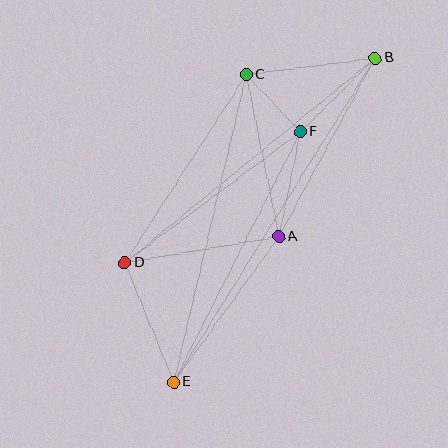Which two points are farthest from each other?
Points B and E are farthest from each other.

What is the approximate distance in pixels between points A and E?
The distance between A and E is approximately 180 pixels.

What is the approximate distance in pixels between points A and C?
The distance between A and C is approximately 165 pixels.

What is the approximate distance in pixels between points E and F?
The distance between E and F is approximately 281 pixels.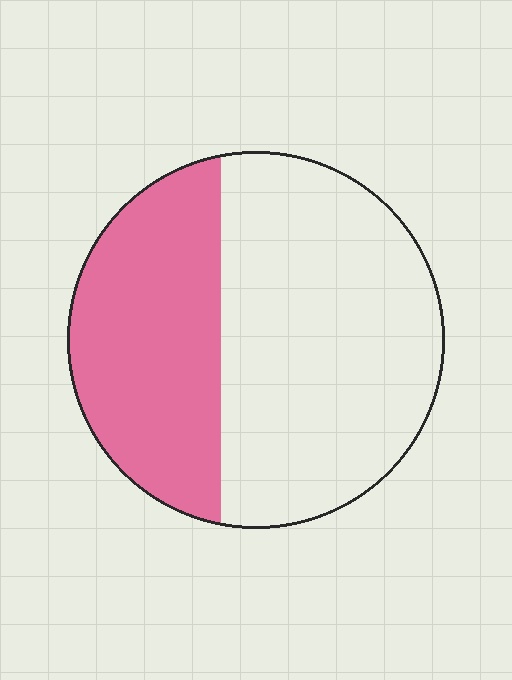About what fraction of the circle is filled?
About three eighths (3/8).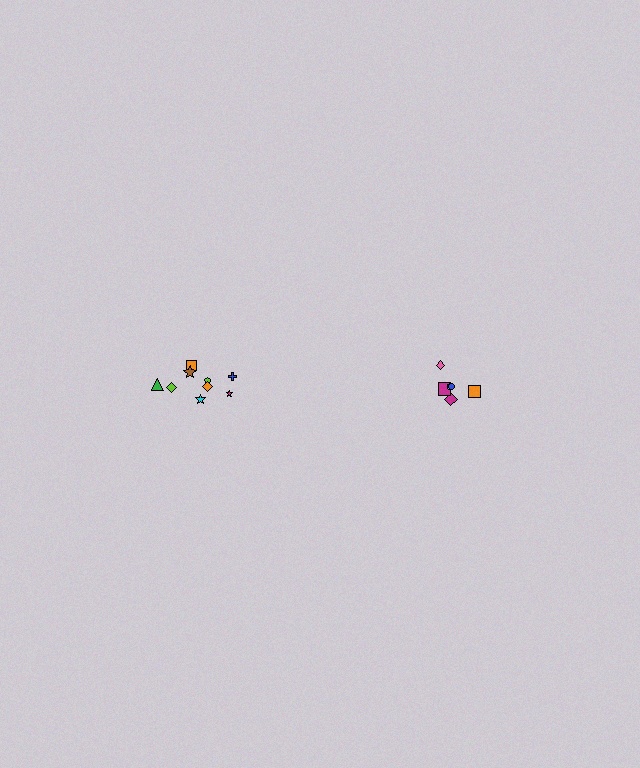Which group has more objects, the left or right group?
The left group.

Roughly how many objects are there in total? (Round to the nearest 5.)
Roughly 15 objects in total.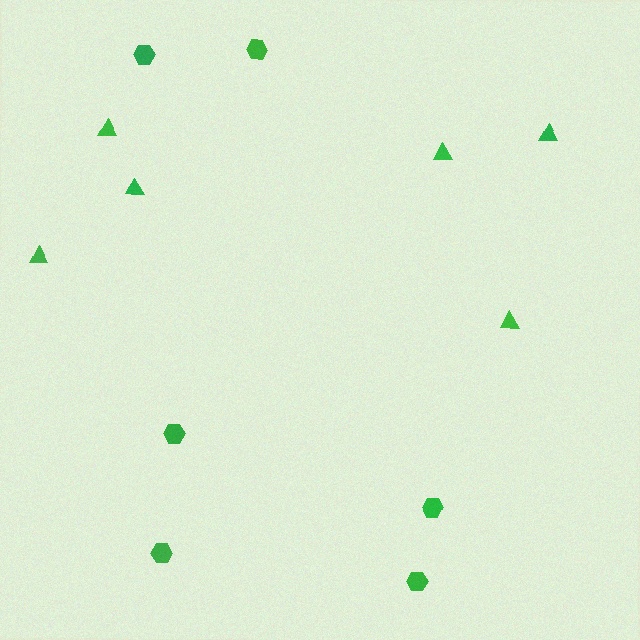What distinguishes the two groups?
There are 2 groups: one group of triangles (6) and one group of hexagons (6).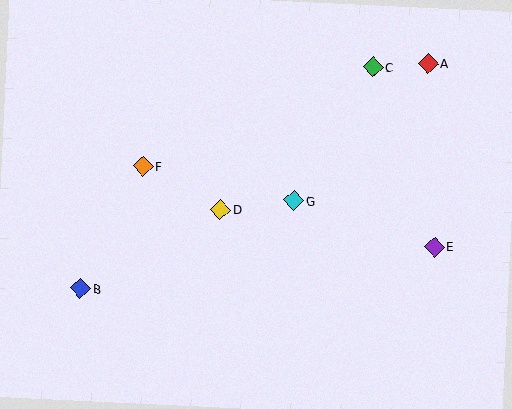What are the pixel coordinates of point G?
Point G is at (294, 200).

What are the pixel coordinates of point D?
Point D is at (220, 210).